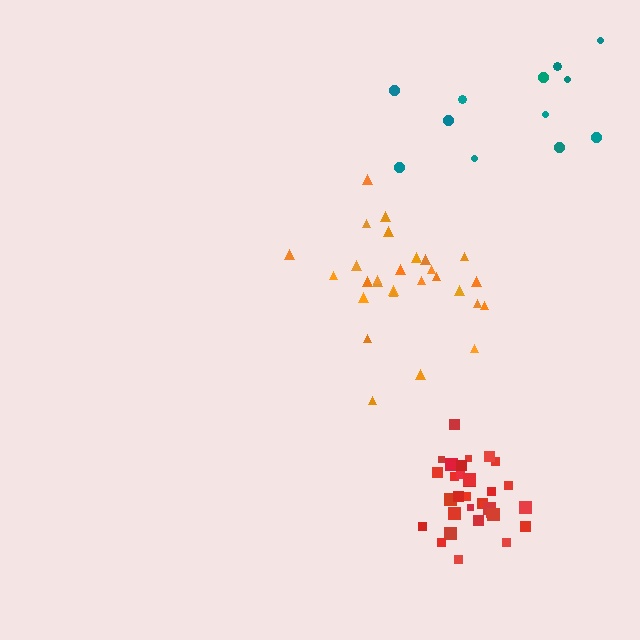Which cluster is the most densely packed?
Red.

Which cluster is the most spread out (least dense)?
Teal.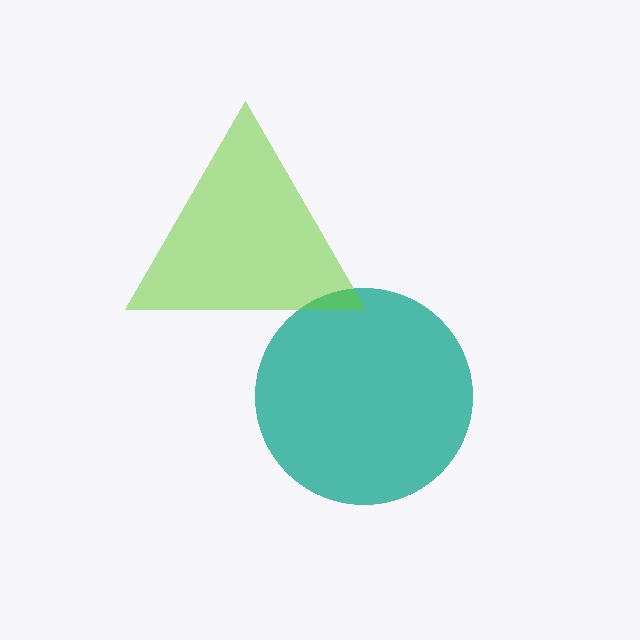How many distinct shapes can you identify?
There are 2 distinct shapes: a teal circle, a lime triangle.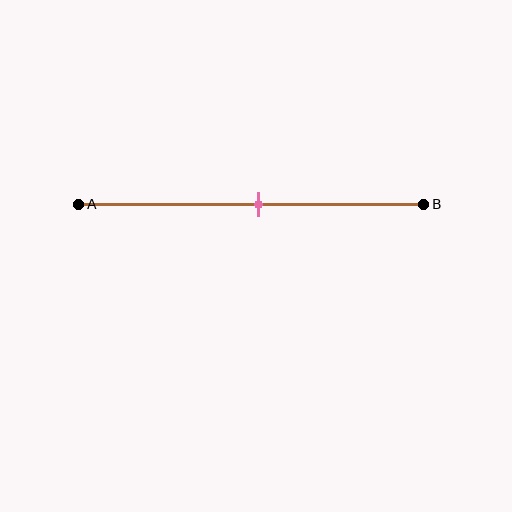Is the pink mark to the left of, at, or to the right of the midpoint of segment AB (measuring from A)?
The pink mark is approximately at the midpoint of segment AB.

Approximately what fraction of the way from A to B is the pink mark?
The pink mark is approximately 50% of the way from A to B.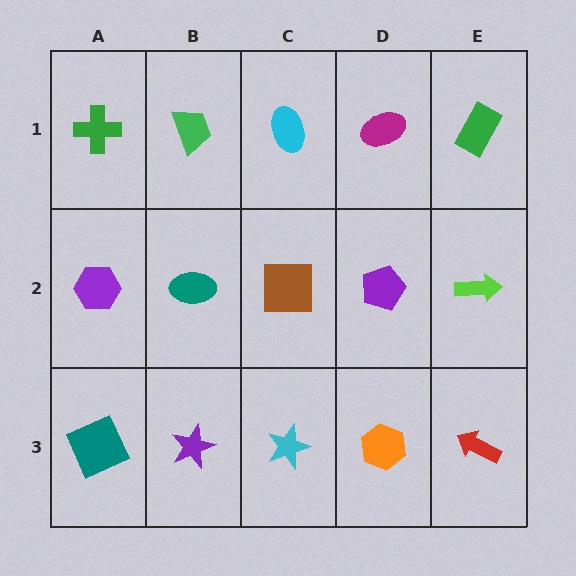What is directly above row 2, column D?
A magenta ellipse.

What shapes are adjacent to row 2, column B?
A green trapezoid (row 1, column B), a purple star (row 3, column B), a purple hexagon (row 2, column A), a brown square (row 2, column C).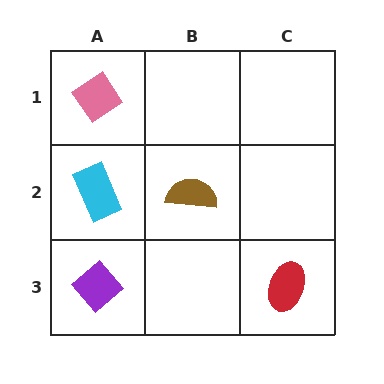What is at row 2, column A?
A cyan rectangle.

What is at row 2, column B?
A brown semicircle.